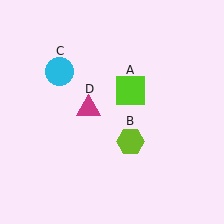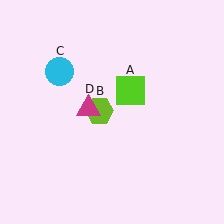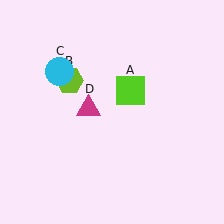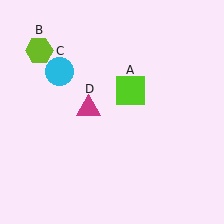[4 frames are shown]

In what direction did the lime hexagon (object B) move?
The lime hexagon (object B) moved up and to the left.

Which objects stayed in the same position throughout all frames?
Lime square (object A) and cyan circle (object C) and magenta triangle (object D) remained stationary.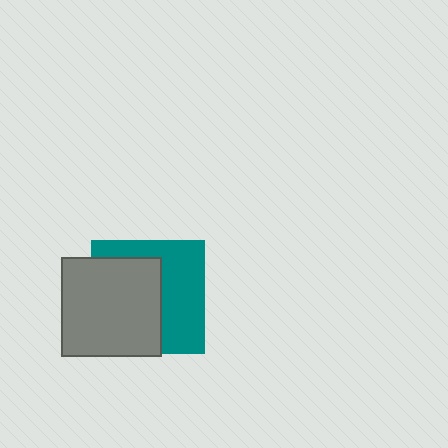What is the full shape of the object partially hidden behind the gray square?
The partially hidden object is a teal square.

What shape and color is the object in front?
The object in front is a gray square.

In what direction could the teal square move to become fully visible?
The teal square could move right. That would shift it out from behind the gray square entirely.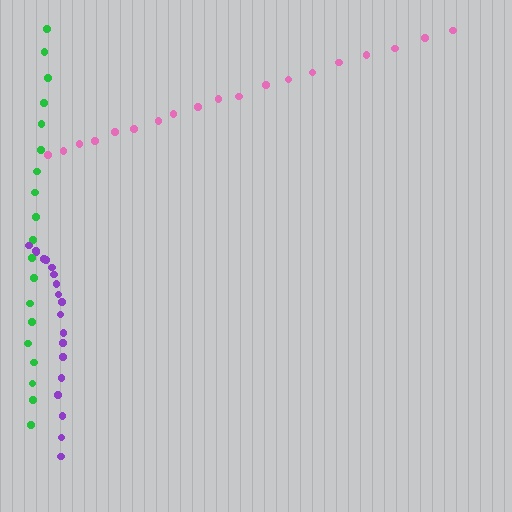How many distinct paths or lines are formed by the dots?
There are 3 distinct paths.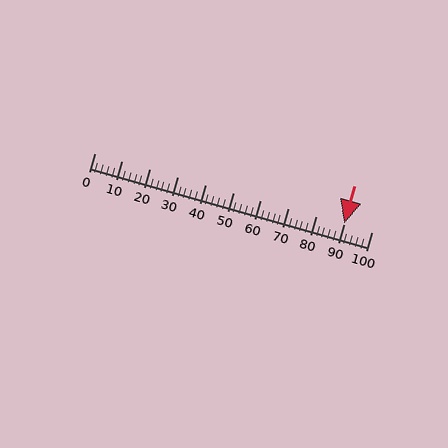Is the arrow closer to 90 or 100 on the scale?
The arrow is closer to 90.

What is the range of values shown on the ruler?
The ruler shows values from 0 to 100.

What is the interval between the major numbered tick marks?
The major tick marks are spaced 10 units apart.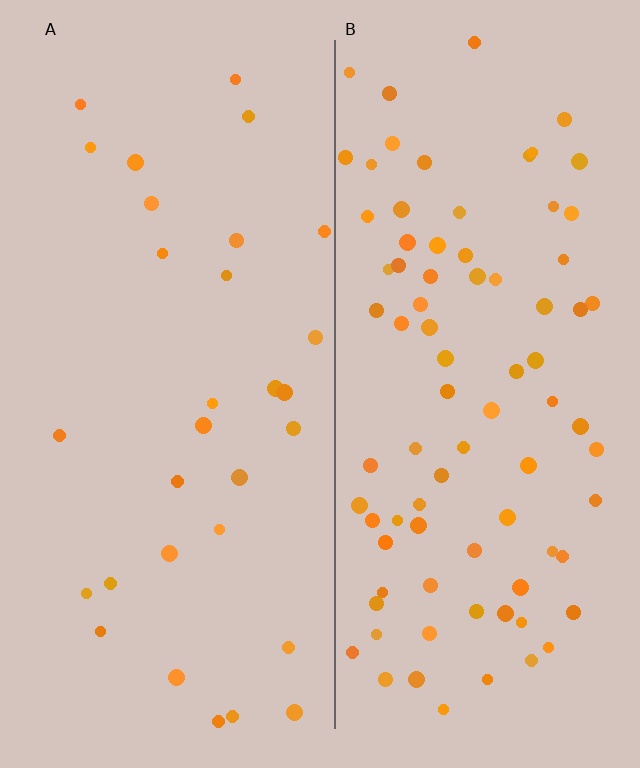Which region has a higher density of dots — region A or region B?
B (the right).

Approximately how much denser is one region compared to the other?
Approximately 2.8× — region B over region A.